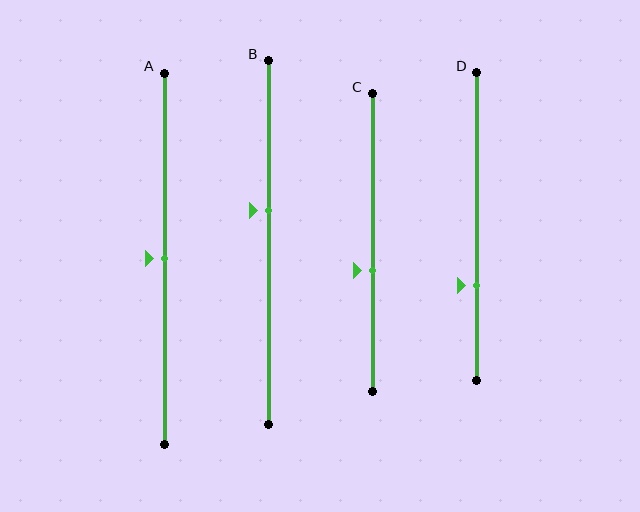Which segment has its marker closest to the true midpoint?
Segment A has its marker closest to the true midpoint.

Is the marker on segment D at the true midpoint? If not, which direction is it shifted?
No, the marker on segment D is shifted downward by about 19% of the segment length.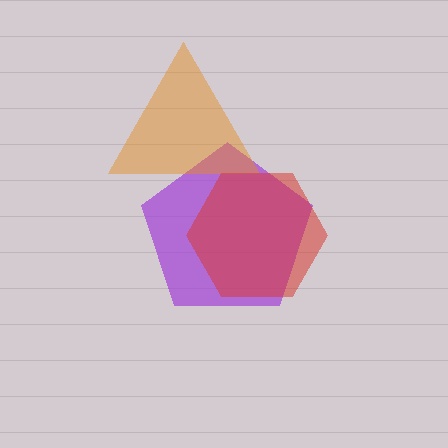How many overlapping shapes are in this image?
There are 3 overlapping shapes in the image.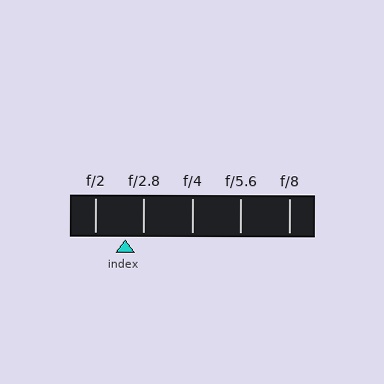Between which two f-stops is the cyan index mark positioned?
The index mark is between f/2 and f/2.8.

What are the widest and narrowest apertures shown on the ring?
The widest aperture shown is f/2 and the narrowest is f/8.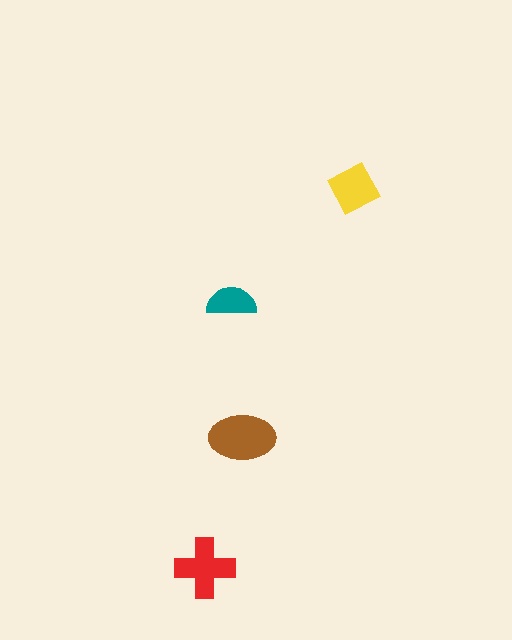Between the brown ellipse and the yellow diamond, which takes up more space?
The brown ellipse.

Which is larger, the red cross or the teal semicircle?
The red cross.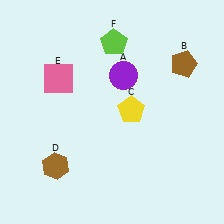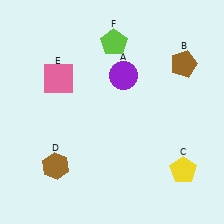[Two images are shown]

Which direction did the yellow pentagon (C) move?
The yellow pentagon (C) moved down.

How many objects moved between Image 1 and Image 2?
1 object moved between the two images.